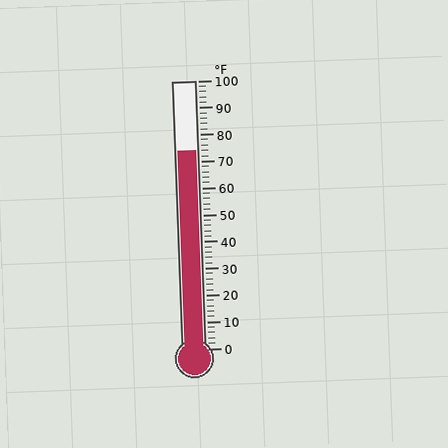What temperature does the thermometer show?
The thermometer shows approximately 74°F.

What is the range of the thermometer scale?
The thermometer scale ranges from 0°F to 100°F.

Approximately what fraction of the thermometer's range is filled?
The thermometer is filled to approximately 75% of its range.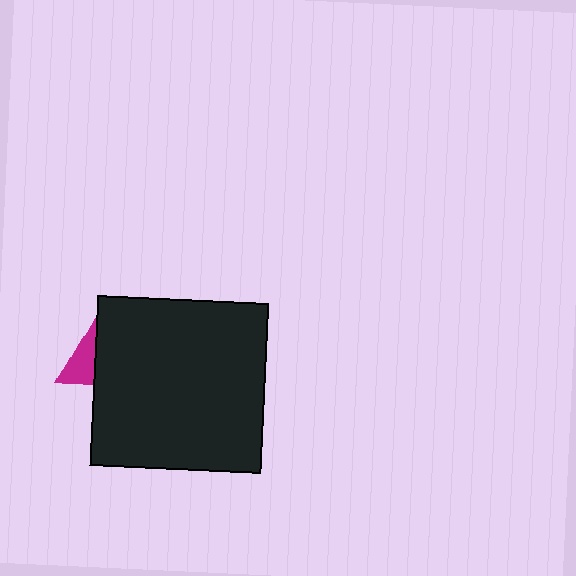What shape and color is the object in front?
The object in front is a black square.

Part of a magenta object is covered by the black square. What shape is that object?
It is a triangle.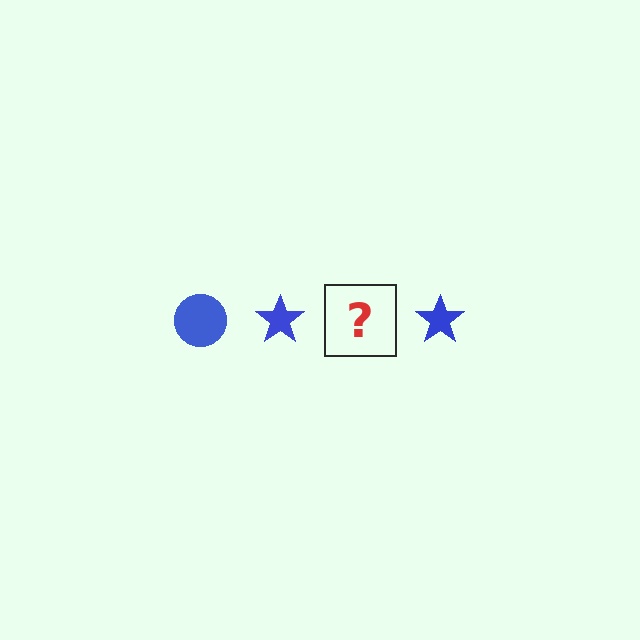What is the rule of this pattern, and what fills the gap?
The rule is that the pattern cycles through circle, star shapes in blue. The gap should be filled with a blue circle.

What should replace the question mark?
The question mark should be replaced with a blue circle.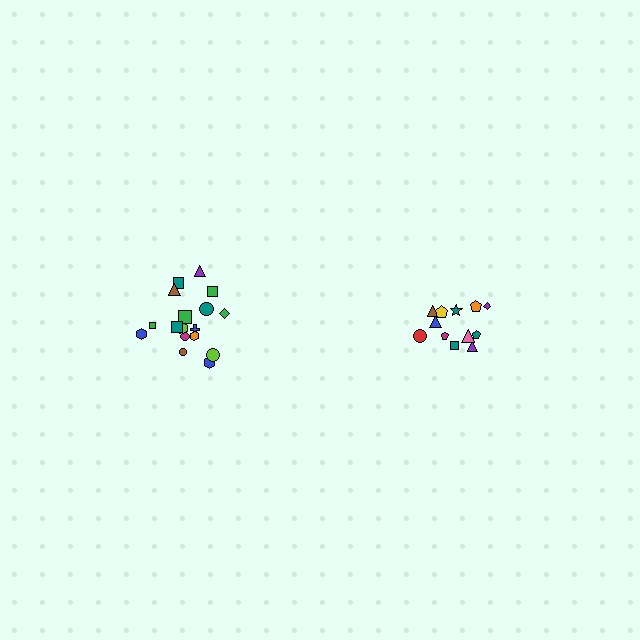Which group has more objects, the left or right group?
The left group.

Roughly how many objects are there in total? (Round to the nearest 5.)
Roughly 30 objects in total.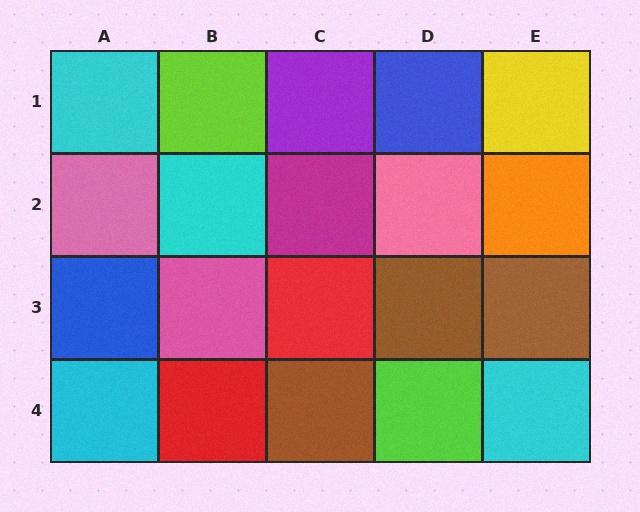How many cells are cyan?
4 cells are cyan.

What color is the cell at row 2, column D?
Pink.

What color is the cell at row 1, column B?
Lime.